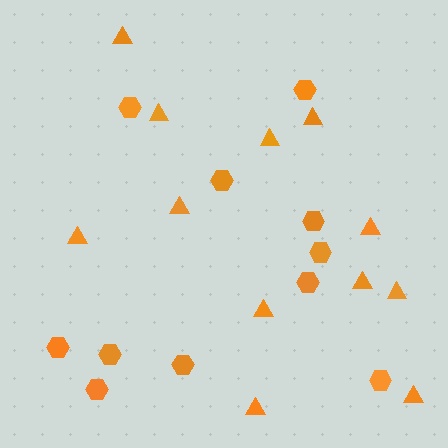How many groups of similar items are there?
There are 2 groups: one group of triangles (12) and one group of hexagons (11).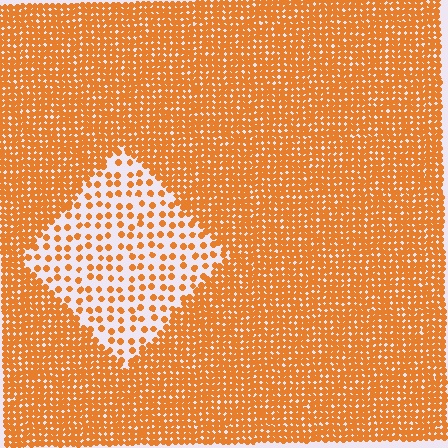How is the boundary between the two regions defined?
The boundary is defined by a change in element density (approximately 3.0x ratio). All elements are the same color, size, and shape.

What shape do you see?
I see a diamond.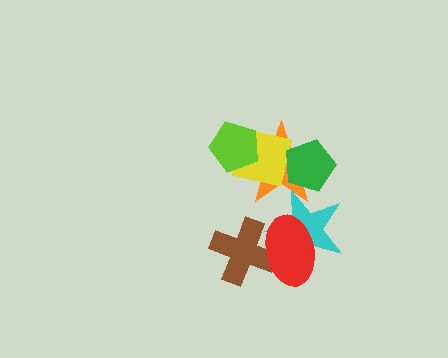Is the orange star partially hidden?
Yes, it is partially covered by another shape.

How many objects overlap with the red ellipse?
2 objects overlap with the red ellipse.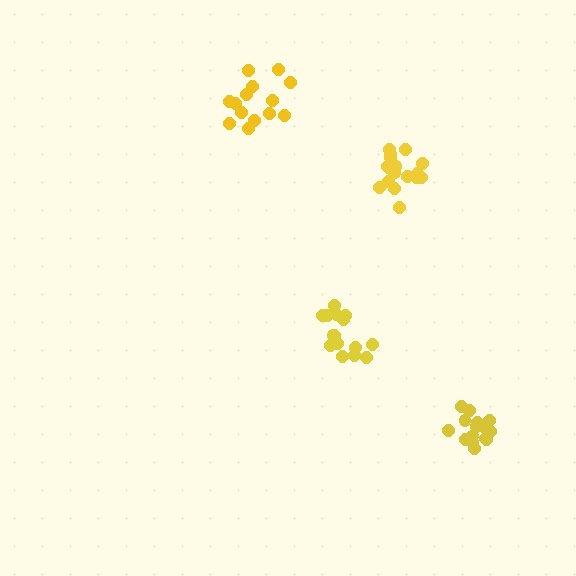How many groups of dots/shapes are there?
There are 4 groups.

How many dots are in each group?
Group 1: 14 dots, Group 2: 15 dots, Group 3: 17 dots, Group 4: 16 dots (62 total).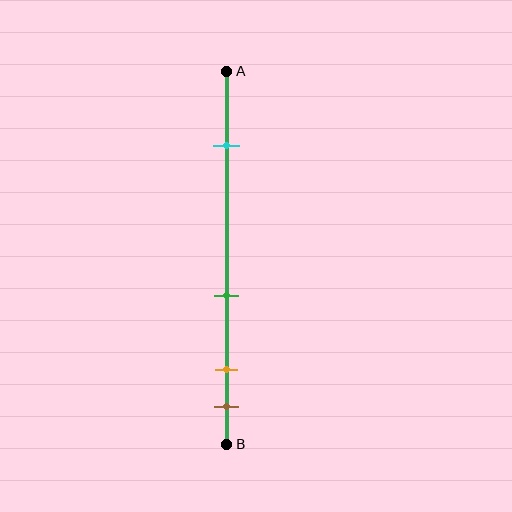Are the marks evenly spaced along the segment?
No, the marks are not evenly spaced.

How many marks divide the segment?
There are 4 marks dividing the segment.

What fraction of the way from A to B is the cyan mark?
The cyan mark is approximately 20% (0.2) of the way from A to B.